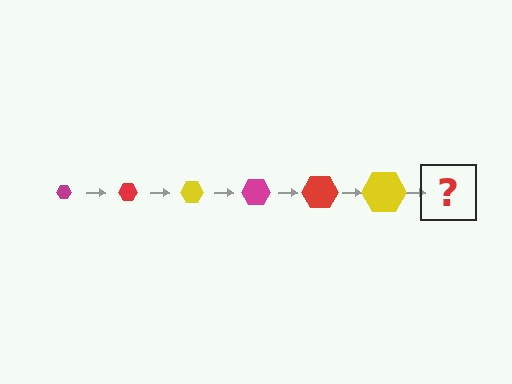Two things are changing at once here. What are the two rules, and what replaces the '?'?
The two rules are that the hexagon grows larger each step and the color cycles through magenta, red, and yellow. The '?' should be a magenta hexagon, larger than the previous one.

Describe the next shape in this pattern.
It should be a magenta hexagon, larger than the previous one.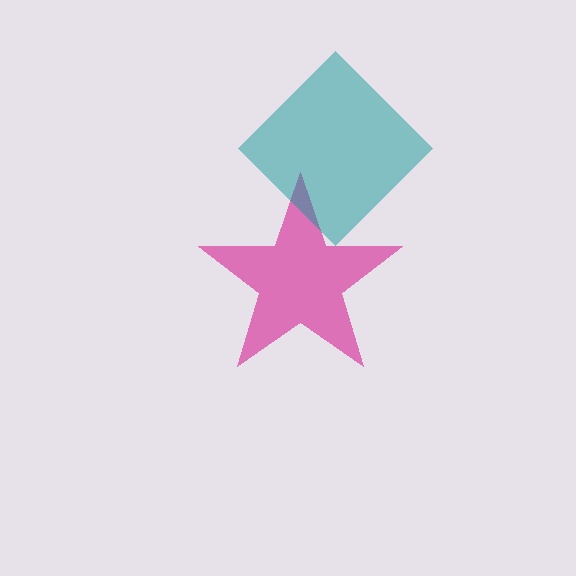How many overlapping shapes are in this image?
There are 2 overlapping shapes in the image.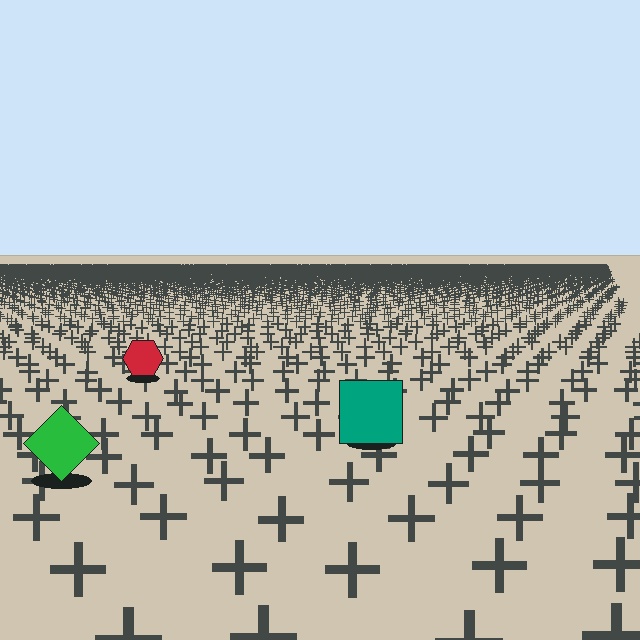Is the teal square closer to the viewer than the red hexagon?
Yes. The teal square is closer — you can tell from the texture gradient: the ground texture is coarser near it.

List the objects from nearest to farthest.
From nearest to farthest: the green diamond, the teal square, the red hexagon.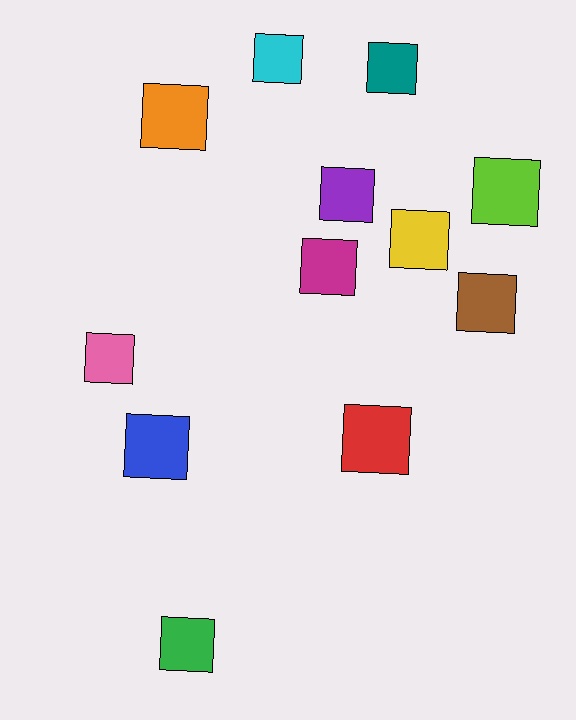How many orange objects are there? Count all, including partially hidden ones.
There is 1 orange object.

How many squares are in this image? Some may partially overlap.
There are 12 squares.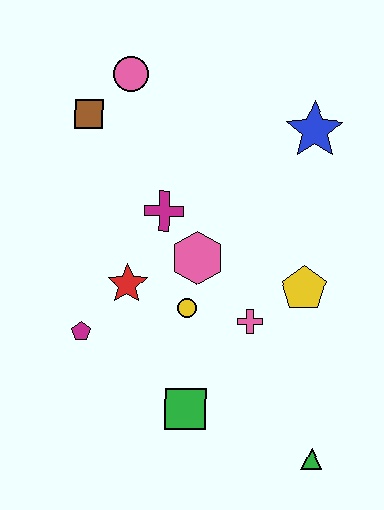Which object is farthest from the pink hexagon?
The green triangle is farthest from the pink hexagon.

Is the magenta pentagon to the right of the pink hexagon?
No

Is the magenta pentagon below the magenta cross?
Yes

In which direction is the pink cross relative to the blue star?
The pink cross is below the blue star.